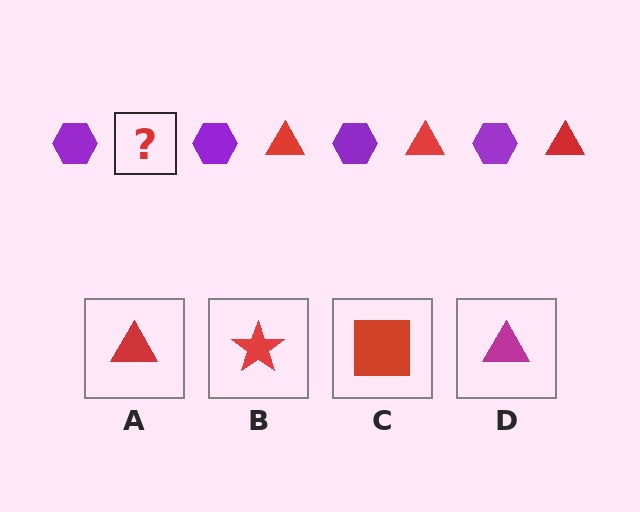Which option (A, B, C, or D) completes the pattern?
A.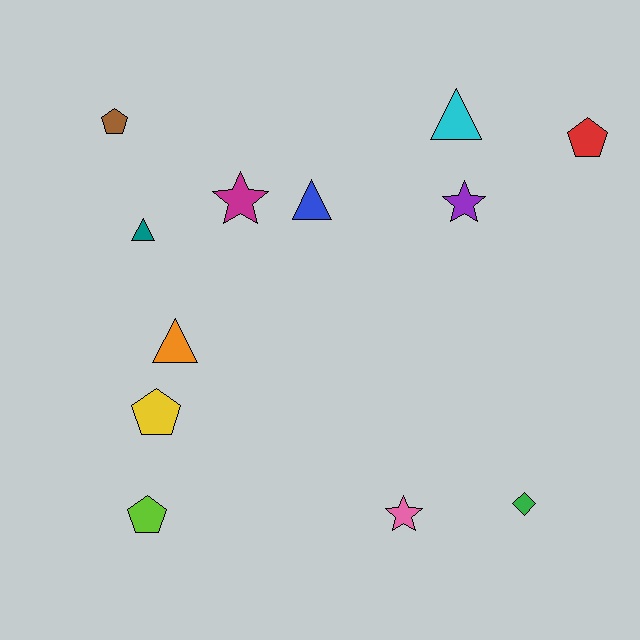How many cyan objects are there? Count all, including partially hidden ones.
There is 1 cyan object.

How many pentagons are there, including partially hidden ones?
There are 4 pentagons.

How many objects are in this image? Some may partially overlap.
There are 12 objects.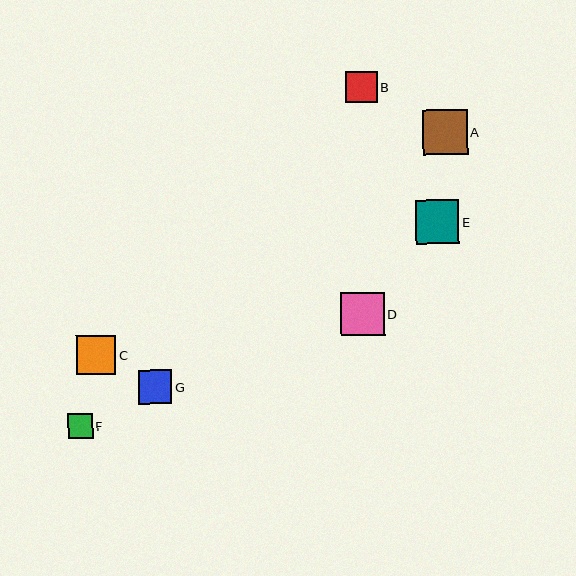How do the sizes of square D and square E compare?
Square D and square E are approximately the same size.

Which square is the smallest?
Square F is the smallest with a size of approximately 25 pixels.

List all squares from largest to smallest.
From largest to smallest: A, D, E, C, G, B, F.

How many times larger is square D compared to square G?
Square D is approximately 1.3 times the size of square G.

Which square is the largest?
Square A is the largest with a size of approximately 45 pixels.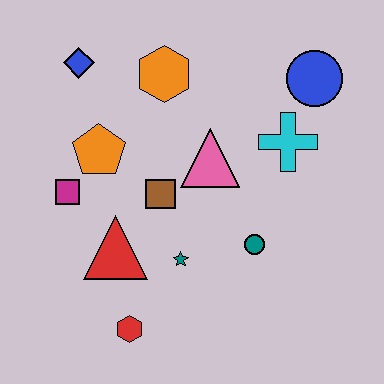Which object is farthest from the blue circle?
The red hexagon is farthest from the blue circle.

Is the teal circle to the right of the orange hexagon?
Yes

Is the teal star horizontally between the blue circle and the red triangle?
Yes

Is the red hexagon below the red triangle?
Yes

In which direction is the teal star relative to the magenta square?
The teal star is to the right of the magenta square.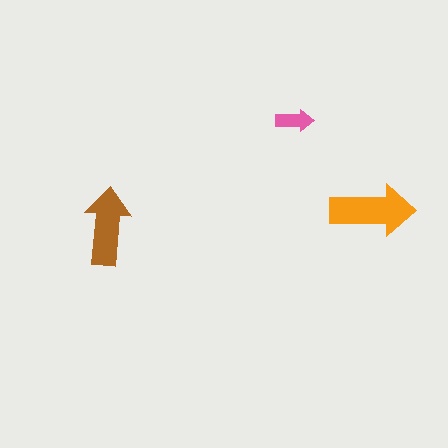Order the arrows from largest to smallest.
the orange one, the brown one, the pink one.